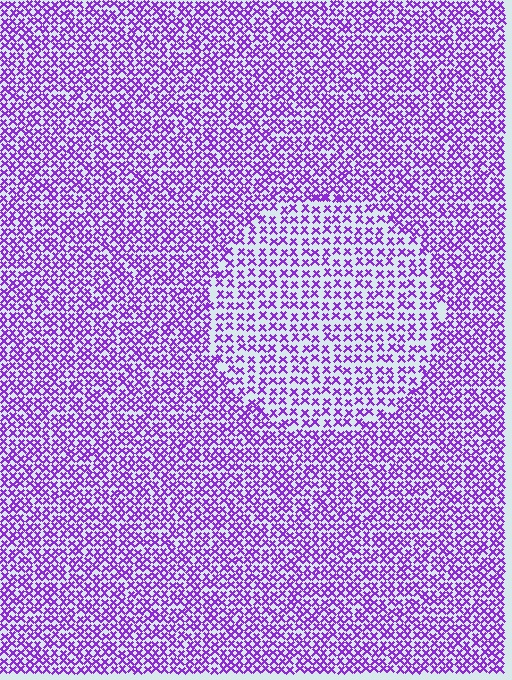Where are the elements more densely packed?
The elements are more densely packed outside the circle boundary.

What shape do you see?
I see a circle.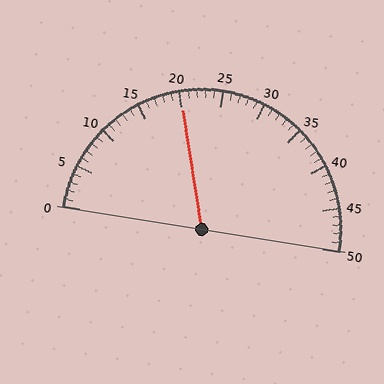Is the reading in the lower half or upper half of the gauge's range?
The reading is in the lower half of the range (0 to 50).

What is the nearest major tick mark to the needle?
The nearest major tick mark is 20.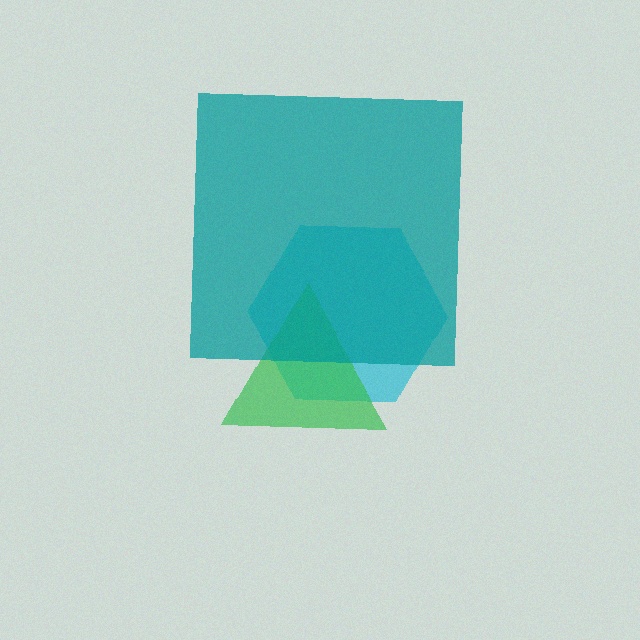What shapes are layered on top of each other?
The layered shapes are: a cyan hexagon, a green triangle, a teal square.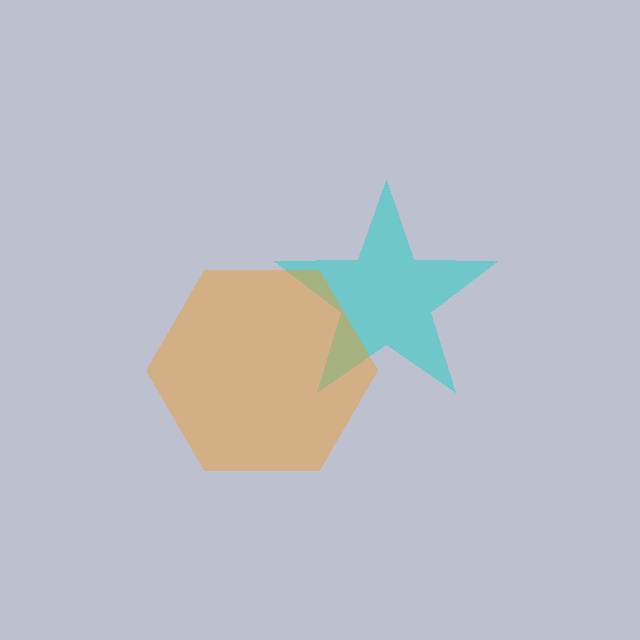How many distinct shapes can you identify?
There are 2 distinct shapes: a cyan star, an orange hexagon.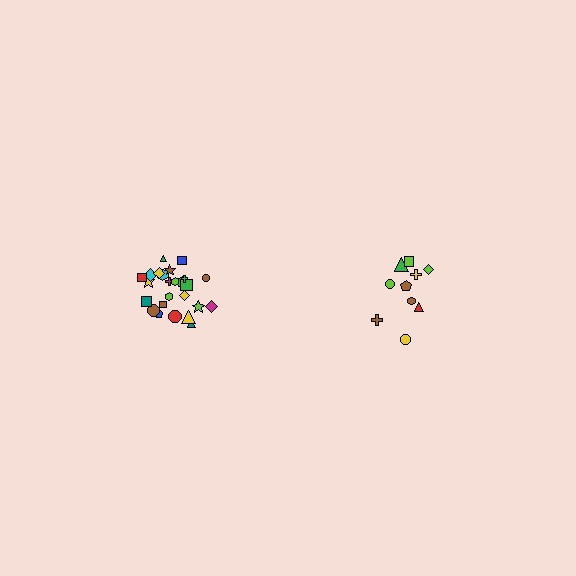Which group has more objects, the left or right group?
The left group.